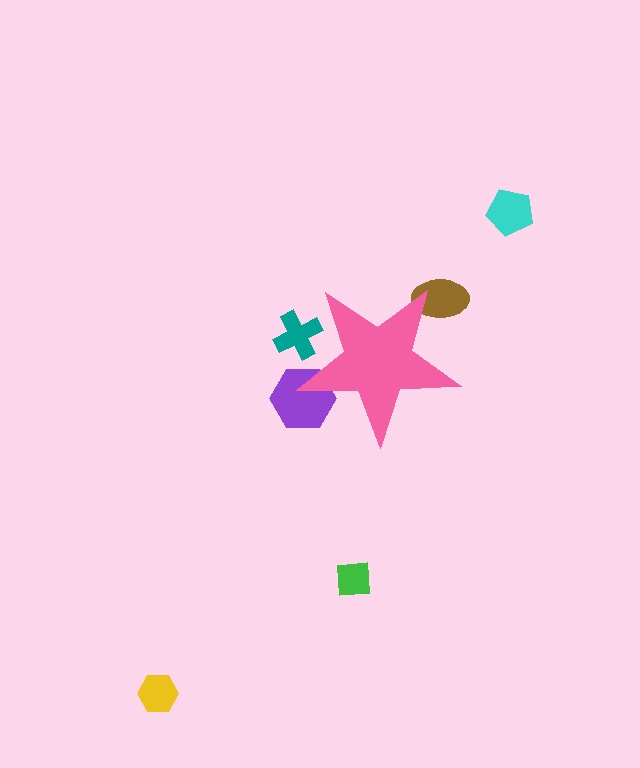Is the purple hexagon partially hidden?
Yes, the purple hexagon is partially hidden behind the pink star.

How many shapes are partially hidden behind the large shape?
3 shapes are partially hidden.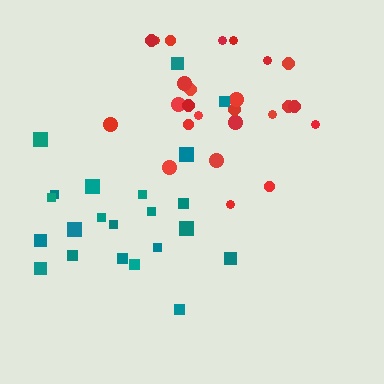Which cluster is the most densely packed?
Red.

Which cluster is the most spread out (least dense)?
Teal.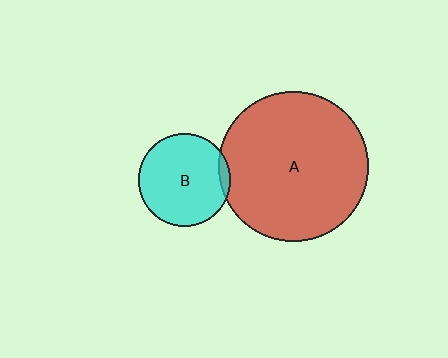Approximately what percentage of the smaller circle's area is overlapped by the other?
Approximately 5%.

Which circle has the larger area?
Circle A (red).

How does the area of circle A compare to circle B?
Approximately 2.6 times.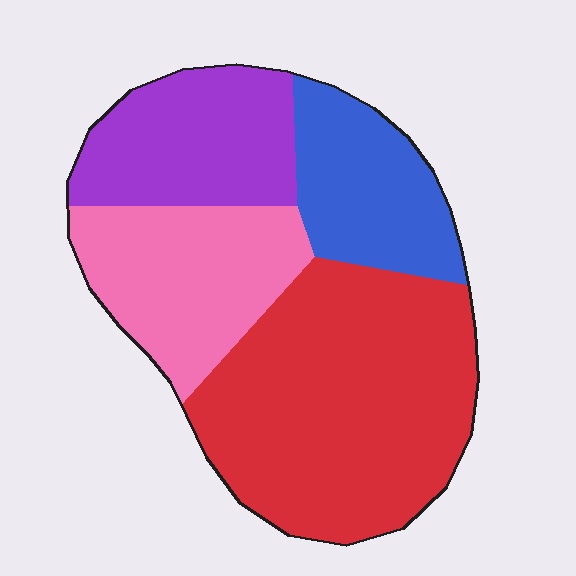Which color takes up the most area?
Red, at roughly 45%.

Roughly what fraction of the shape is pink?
Pink covers about 20% of the shape.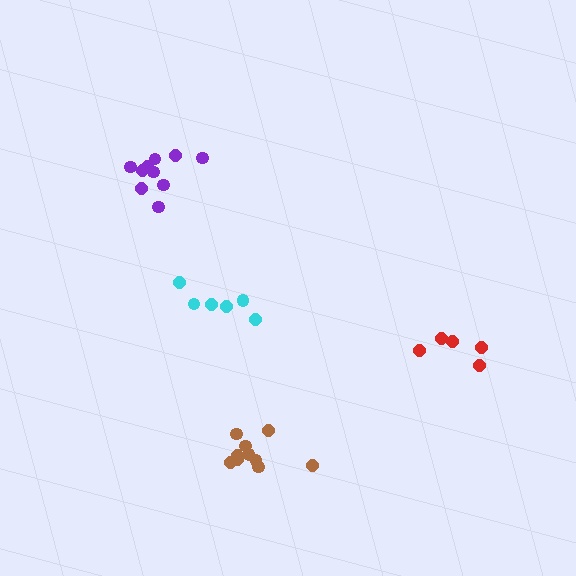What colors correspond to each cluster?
The clusters are colored: purple, cyan, red, brown.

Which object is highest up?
The purple cluster is topmost.